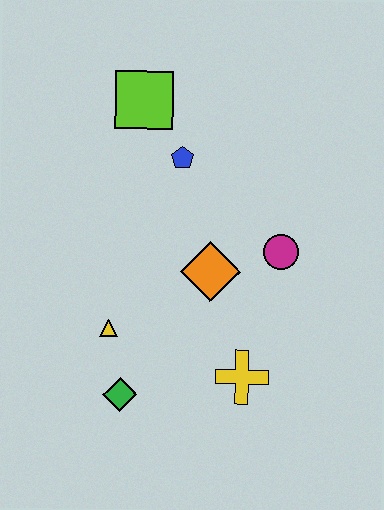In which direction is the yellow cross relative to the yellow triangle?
The yellow cross is to the right of the yellow triangle.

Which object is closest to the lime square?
The blue pentagon is closest to the lime square.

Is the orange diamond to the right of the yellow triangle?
Yes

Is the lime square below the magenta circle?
No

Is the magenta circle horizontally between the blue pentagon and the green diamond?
No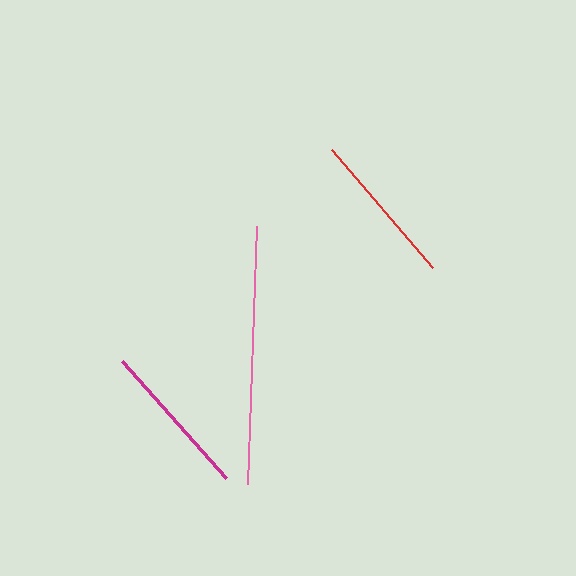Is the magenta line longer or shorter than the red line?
The magenta line is longer than the red line.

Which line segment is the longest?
The pink line is the longest at approximately 258 pixels.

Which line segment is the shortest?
The red line is the shortest at approximately 155 pixels.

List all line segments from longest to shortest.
From longest to shortest: pink, magenta, red.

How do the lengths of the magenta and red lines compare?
The magenta and red lines are approximately the same length.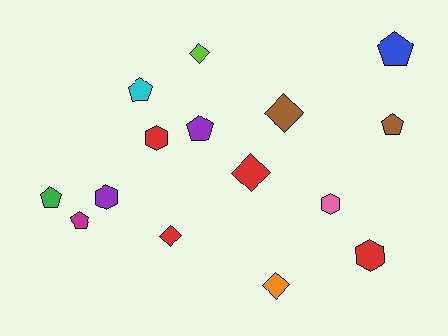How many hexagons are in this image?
There are 4 hexagons.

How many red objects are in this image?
There are 4 red objects.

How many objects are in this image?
There are 15 objects.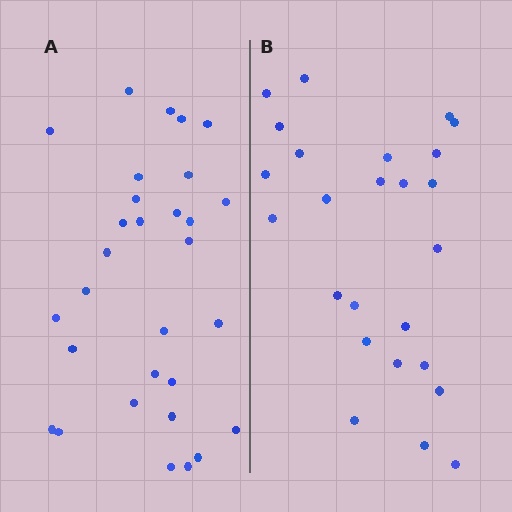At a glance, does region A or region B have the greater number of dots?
Region A (the left region) has more dots.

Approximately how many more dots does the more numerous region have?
Region A has about 5 more dots than region B.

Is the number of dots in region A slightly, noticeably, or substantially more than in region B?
Region A has only slightly more — the two regions are fairly close. The ratio is roughly 1.2 to 1.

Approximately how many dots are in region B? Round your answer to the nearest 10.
About 20 dots. (The exact count is 25, which rounds to 20.)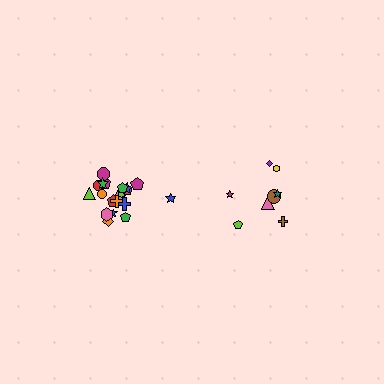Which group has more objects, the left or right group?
The left group.